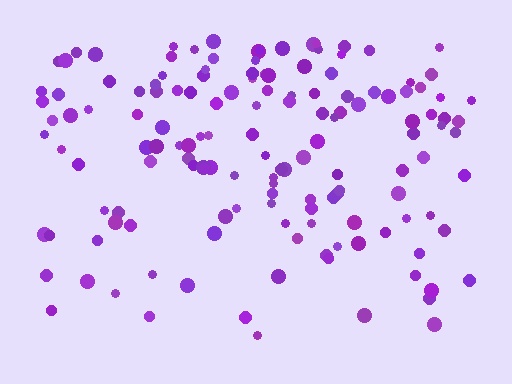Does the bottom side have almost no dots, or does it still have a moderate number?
Still a moderate number, just noticeably fewer than the top.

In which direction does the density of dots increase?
From bottom to top, with the top side densest.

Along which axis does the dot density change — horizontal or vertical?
Vertical.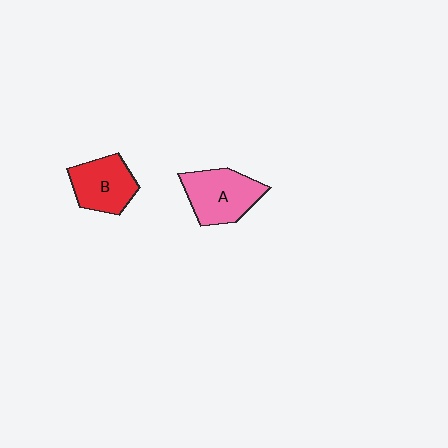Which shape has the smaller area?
Shape B (red).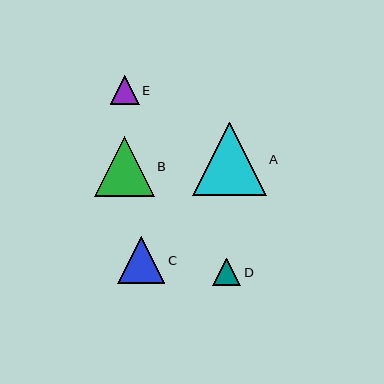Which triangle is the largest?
Triangle A is the largest with a size of approximately 73 pixels.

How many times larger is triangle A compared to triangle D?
Triangle A is approximately 2.6 times the size of triangle D.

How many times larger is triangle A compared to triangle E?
Triangle A is approximately 2.5 times the size of triangle E.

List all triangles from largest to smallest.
From largest to smallest: A, B, C, E, D.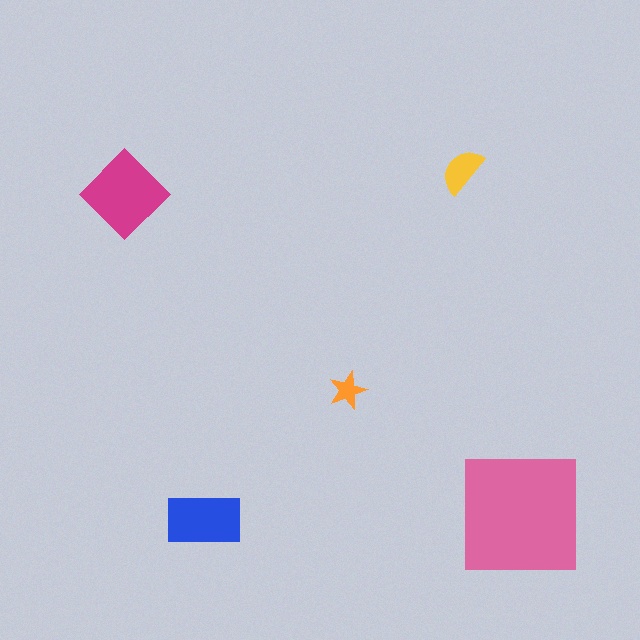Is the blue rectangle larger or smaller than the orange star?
Larger.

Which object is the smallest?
The orange star.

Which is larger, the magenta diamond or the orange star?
The magenta diamond.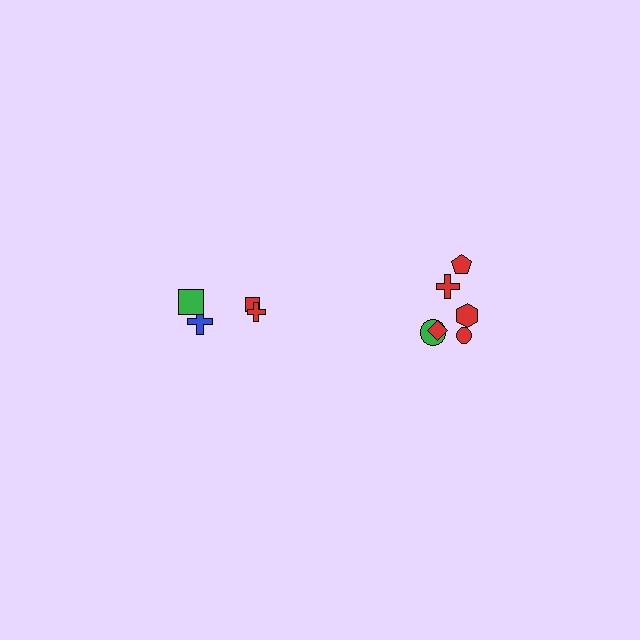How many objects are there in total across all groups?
There are 10 objects.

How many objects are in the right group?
There are 6 objects.